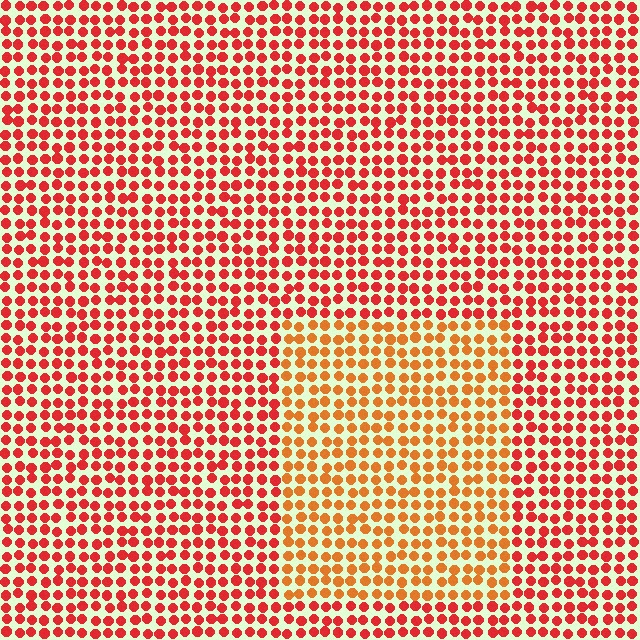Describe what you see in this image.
The image is filled with small red elements in a uniform arrangement. A rectangle-shaped region is visible where the elements are tinted to a slightly different hue, forming a subtle color boundary.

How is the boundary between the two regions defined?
The boundary is defined purely by a slight shift in hue (about 29 degrees). Spacing, size, and orientation are identical on both sides.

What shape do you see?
I see a rectangle.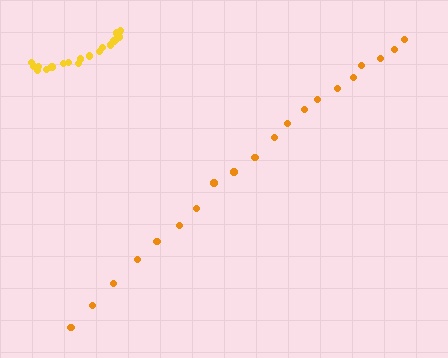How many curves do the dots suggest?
There are 2 distinct paths.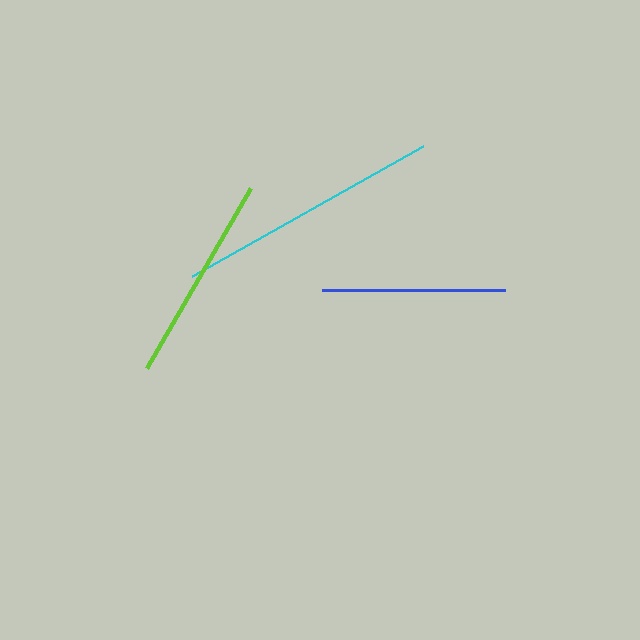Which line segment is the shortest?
The blue line is the shortest at approximately 183 pixels.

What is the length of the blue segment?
The blue segment is approximately 183 pixels long.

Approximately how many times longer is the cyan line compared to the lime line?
The cyan line is approximately 1.3 times the length of the lime line.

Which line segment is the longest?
The cyan line is the longest at approximately 266 pixels.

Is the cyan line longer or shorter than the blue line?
The cyan line is longer than the blue line.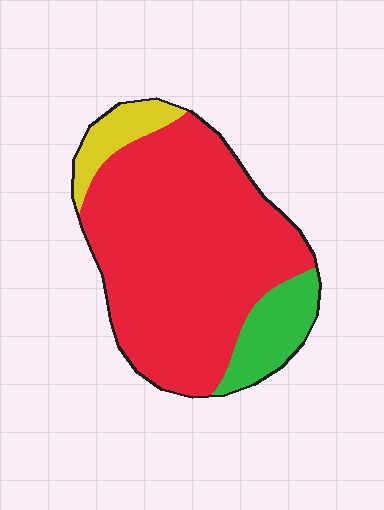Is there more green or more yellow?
Green.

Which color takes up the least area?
Yellow, at roughly 10%.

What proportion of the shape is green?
Green takes up about one eighth (1/8) of the shape.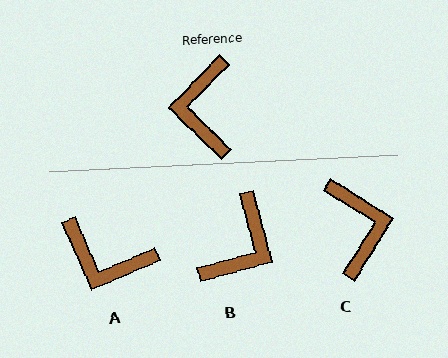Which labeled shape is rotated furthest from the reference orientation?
C, about 168 degrees away.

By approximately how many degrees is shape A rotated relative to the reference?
Approximately 67 degrees counter-clockwise.